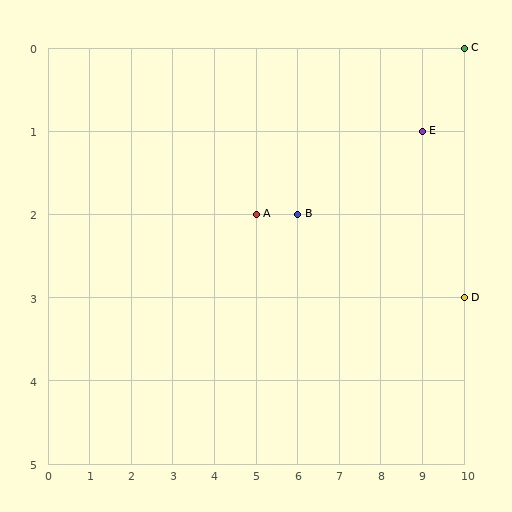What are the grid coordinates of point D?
Point D is at grid coordinates (10, 3).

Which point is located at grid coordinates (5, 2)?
Point A is at (5, 2).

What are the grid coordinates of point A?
Point A is at grid coordinates (5, 2).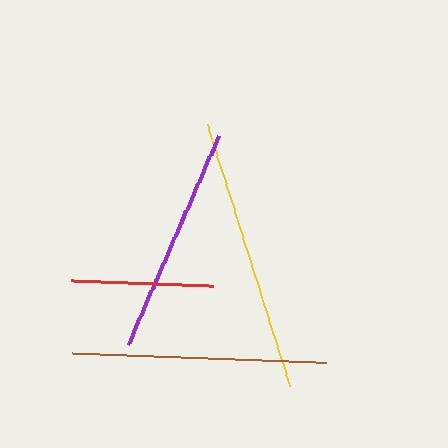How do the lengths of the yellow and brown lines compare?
The yellow and brown lines are approximately the same length.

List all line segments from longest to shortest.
From longest to shortest: yellow, brown, purple, red.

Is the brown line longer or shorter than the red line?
The brown line is longer than the red line.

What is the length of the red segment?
The red segment is approximately 143 pixels long.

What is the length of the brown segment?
The brown segment is approximately 254 pixels long.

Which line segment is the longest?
The yellow line is the longest at approximately 274 pixels.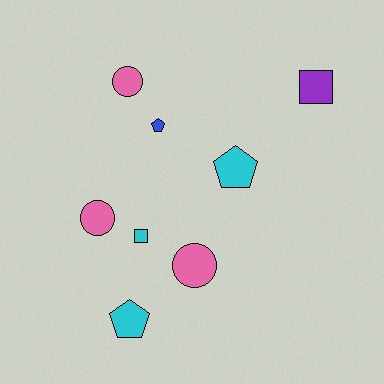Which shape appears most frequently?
Pentagon, with 3 objects.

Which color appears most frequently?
Pink, with 3 objects.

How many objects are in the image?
There are 8 objects.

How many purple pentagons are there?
There are no purple pentagons.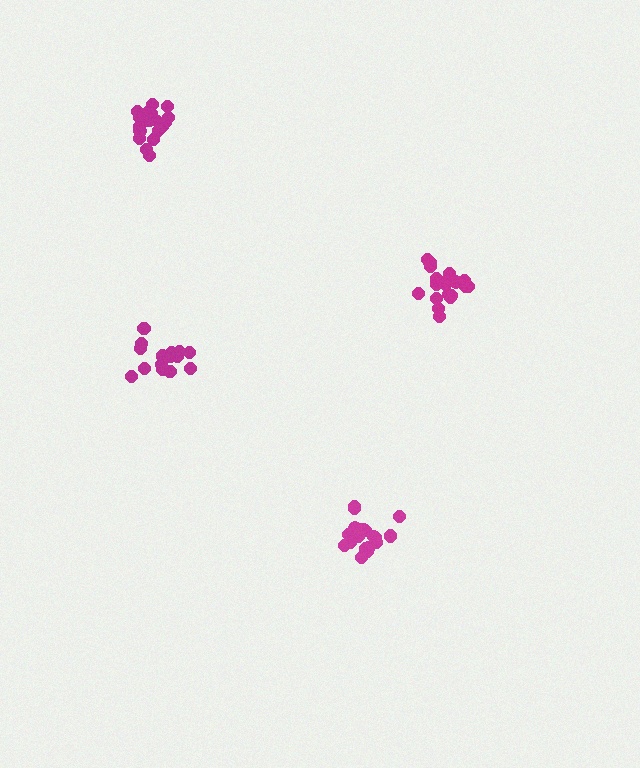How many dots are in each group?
Group 1: 20 dots, Group 2: 17 dots, Group 3: 20 dots, Group 4: 20 dots (77 total).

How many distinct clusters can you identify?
There are 4 distinct clusters.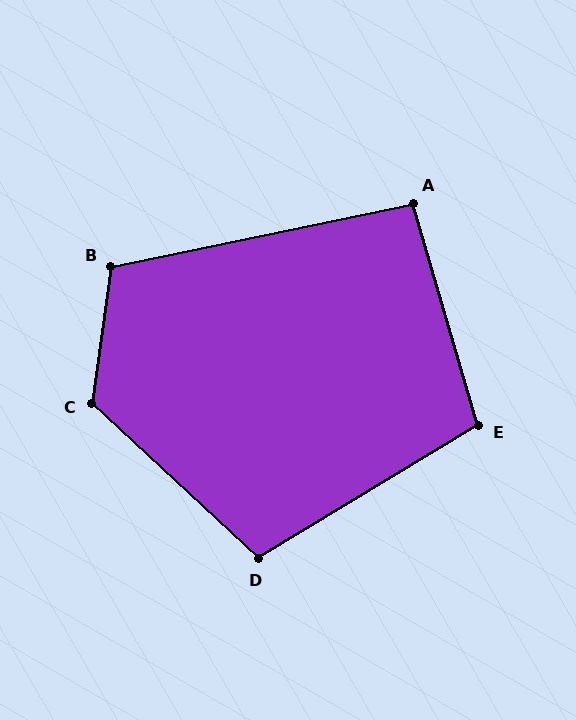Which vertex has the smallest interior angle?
A, at approximately 94 degrees.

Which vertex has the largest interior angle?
C, at approximately 125 degrees.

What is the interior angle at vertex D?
Approximately 106 degrees (obtuse).